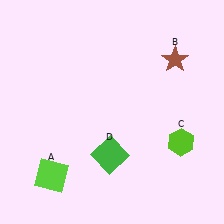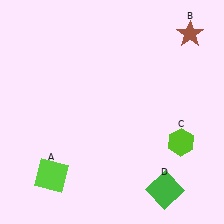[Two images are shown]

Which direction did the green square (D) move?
The green square (D) moved right.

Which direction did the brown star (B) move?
The brown star (B) moved up.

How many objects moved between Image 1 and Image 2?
2 objects moved between the two images.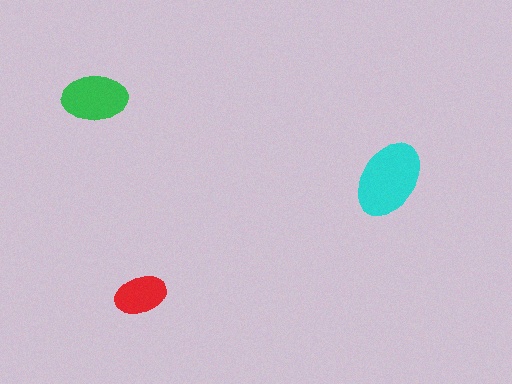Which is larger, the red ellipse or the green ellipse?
The green one.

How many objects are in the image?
There are 3 objects in the image.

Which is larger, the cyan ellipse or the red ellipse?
The cyan one.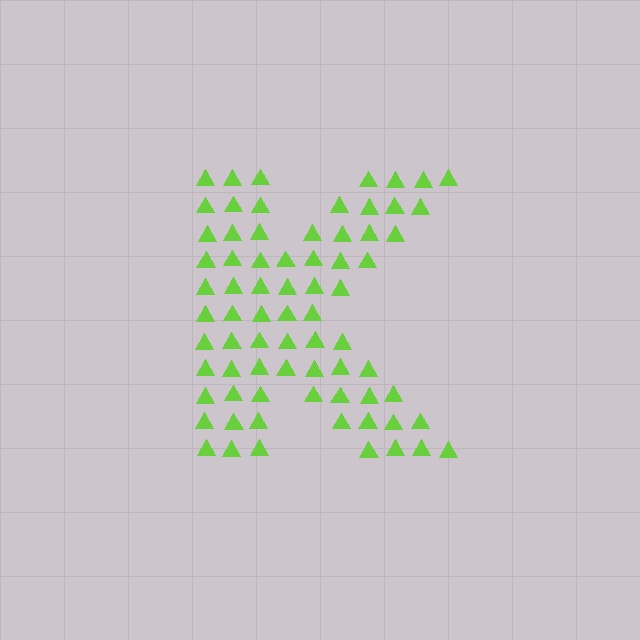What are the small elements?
The small elements are triangles.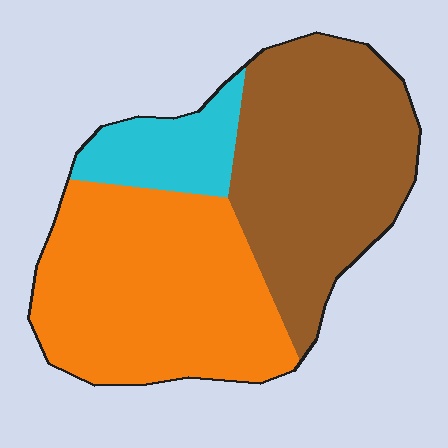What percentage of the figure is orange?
Orange takes up between a third and a half of the figure.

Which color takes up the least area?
Cyan, at roughly 15%.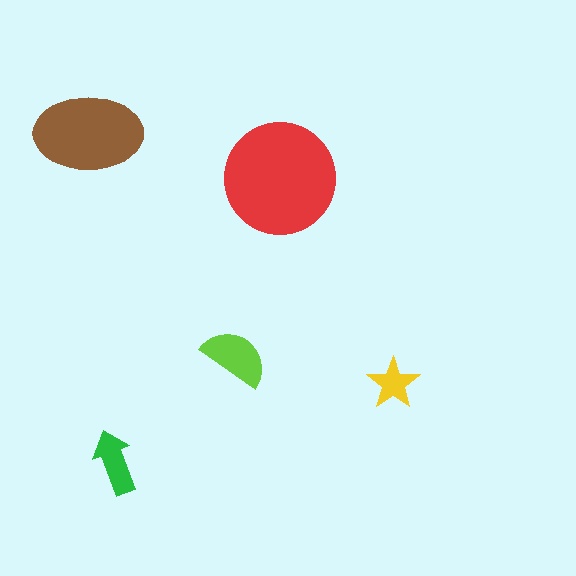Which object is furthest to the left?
The brown ellipse is leftmost.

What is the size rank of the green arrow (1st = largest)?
4th.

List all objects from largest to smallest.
The red circle, the brown ellipse, the lime semicircle, the green arrow, the yellow star.